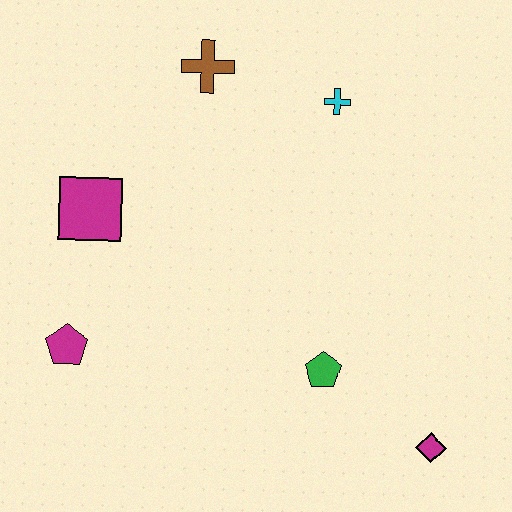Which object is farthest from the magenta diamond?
The brown cross is farthest from the magenta diamond.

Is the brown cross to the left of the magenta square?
No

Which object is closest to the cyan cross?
The brown cross is closest to the cyan cross.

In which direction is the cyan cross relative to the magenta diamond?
The cyan cross is above the magenta diamond.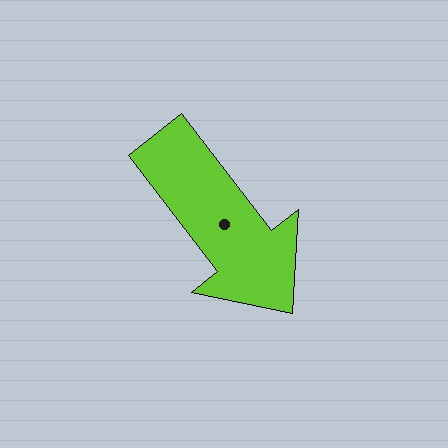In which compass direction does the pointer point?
Southeast.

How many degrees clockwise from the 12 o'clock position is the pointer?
Approximately 142 degrees.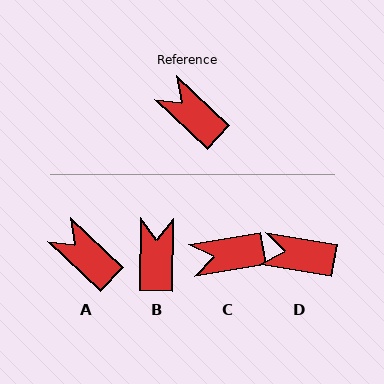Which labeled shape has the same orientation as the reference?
A.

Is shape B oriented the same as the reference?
No, it is off by about 48 degrees.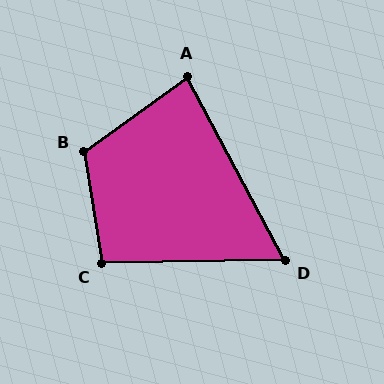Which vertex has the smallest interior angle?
D, at approximately 63 degrees.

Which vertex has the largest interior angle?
B, at approximately 117 degrees.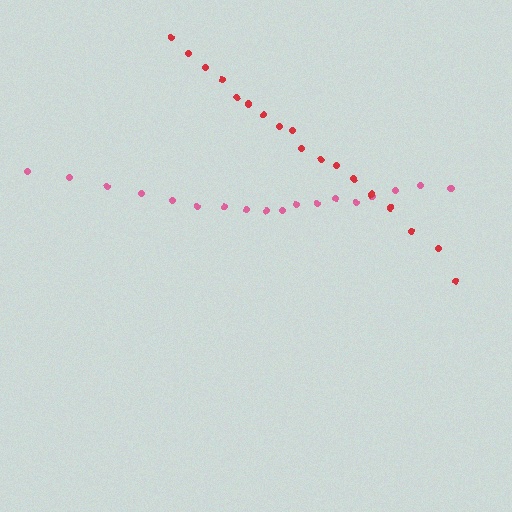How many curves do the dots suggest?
There are 2 distinct paths.